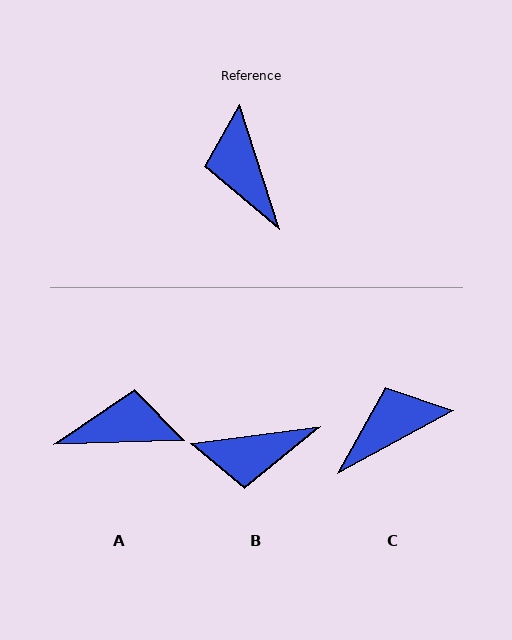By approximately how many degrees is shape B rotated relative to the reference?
Approximately 80 degrees counter-clockwise.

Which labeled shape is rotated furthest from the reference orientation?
A, about 106 degrees away.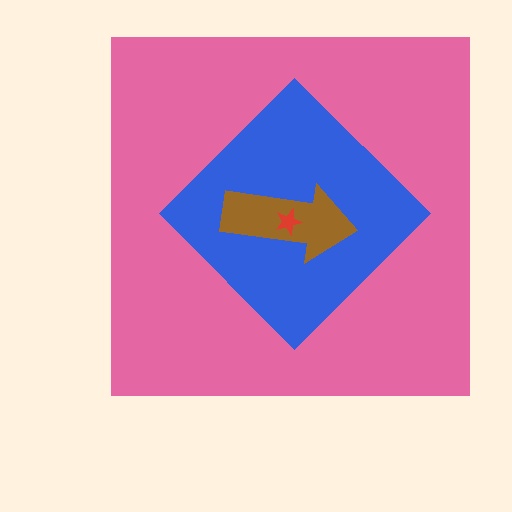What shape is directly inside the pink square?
The blue diamond.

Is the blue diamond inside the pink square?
Yes.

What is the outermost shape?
The pink square.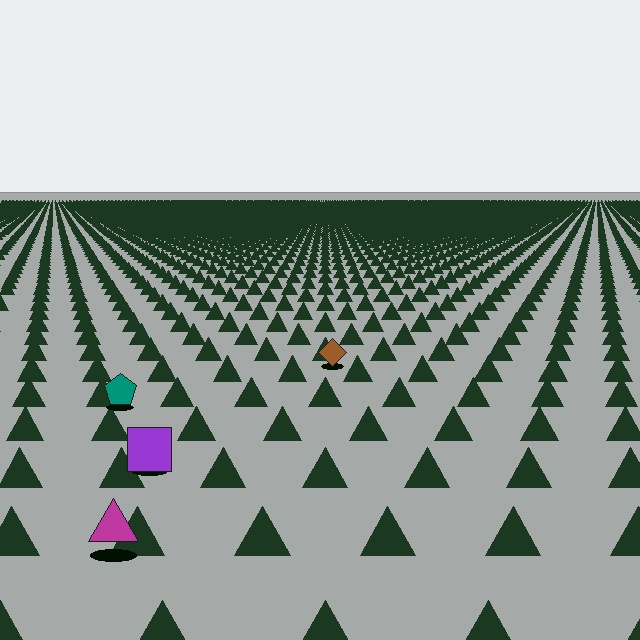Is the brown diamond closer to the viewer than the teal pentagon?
No. The teal pentagon is closer — you can tell from the texture gradient: the ground texture is coarser near it.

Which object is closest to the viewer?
The magenta triangle is closest. The texture marks near it are larger and more spread out.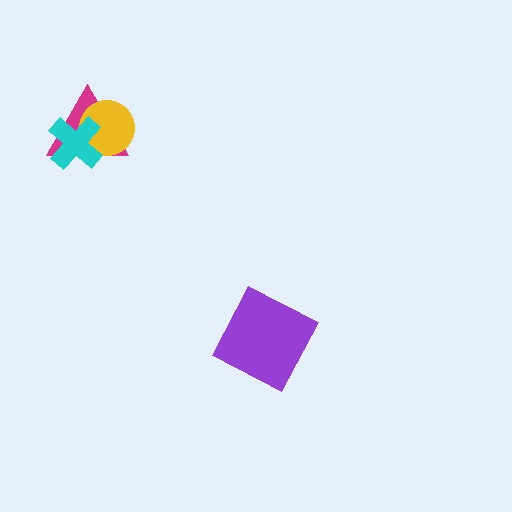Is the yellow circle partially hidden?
Yes, it is partially covered by another shape.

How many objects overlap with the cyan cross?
2 objects overlap with the cyan cross.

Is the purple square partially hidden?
No, no other shape covers it.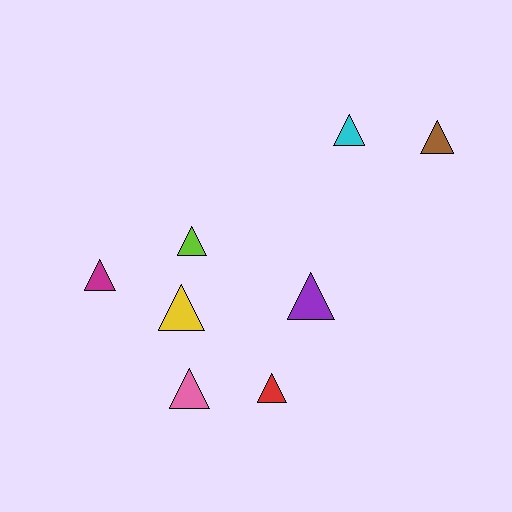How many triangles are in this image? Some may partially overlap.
There are 8 triangles.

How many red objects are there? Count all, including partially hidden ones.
There is 1 red object.